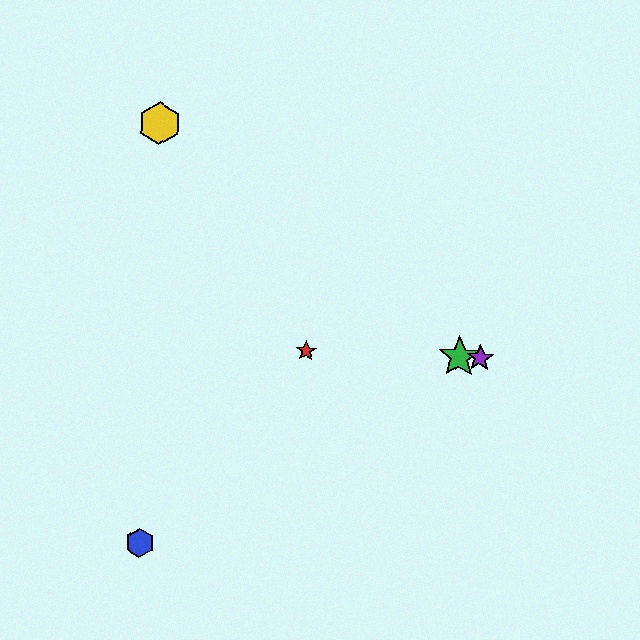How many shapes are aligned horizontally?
3 shapes (the red star, the green star, the purple star) are aligned horizontally.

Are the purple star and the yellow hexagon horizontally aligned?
No, the purple star is at y≈358 and the yellow hexagon is at y≈123.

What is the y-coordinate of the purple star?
The purple star is at y≈358.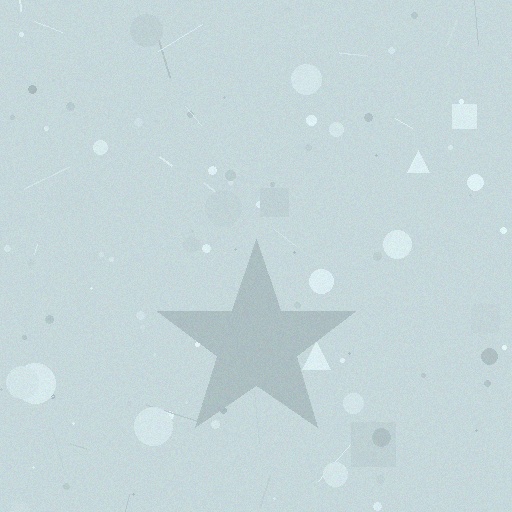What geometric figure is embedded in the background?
A star is embedded in the background.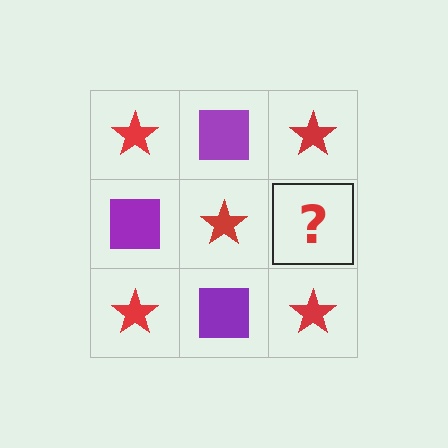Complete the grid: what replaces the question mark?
The question mark should be replaced with a purple square.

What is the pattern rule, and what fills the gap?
The rule is that it alternates red star and purple square in a checkerboard pattern. The gap should be filled with a purple square.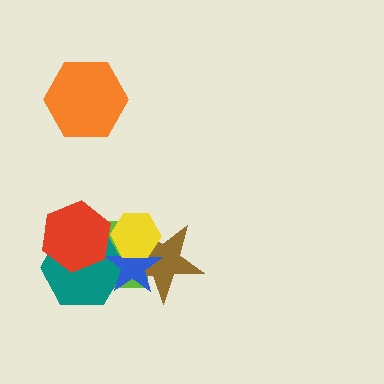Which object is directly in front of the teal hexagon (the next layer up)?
The red hexagon is directly in front of the teal hexagon.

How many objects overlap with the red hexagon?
2 objects overlap with the red hexagon.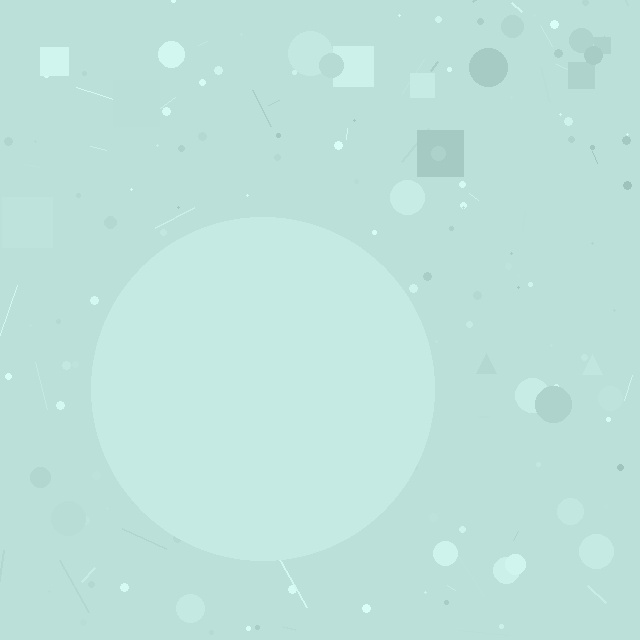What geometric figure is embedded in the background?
A circle is embedded in the background.